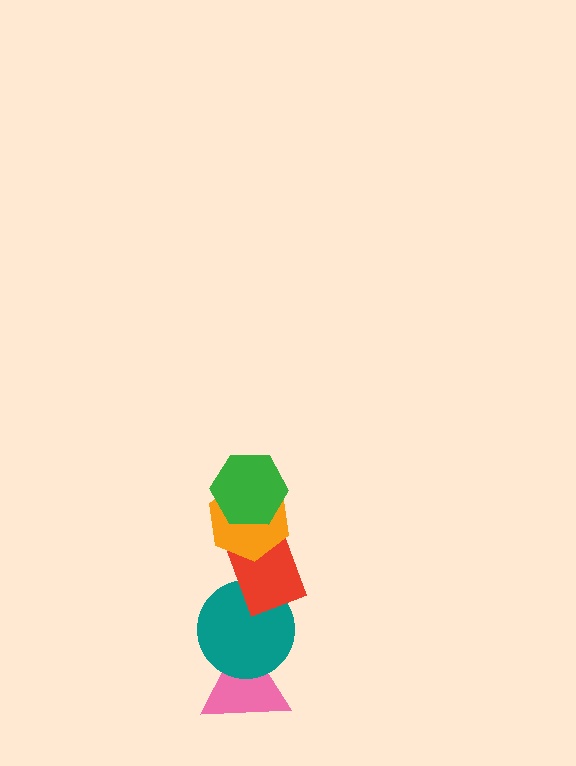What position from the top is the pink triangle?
The pink triangle is 5th from the top.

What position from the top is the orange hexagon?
The orange hexagon is 2nd from the top.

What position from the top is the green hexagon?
The green hexagon is 1st from the top.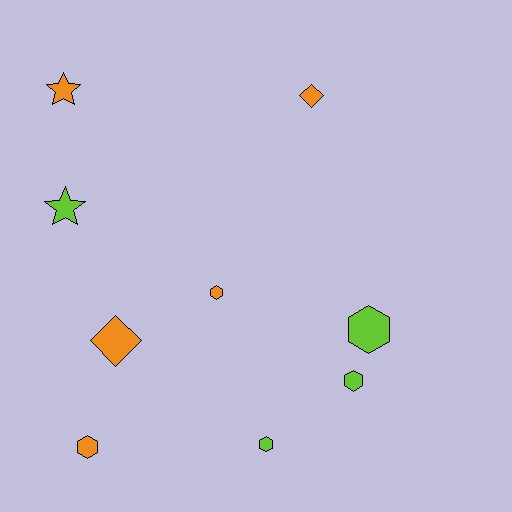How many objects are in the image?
There are 9 objects.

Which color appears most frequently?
Orange, with 5 objects.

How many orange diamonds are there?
There are 2 orange diamonds.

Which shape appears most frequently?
Hexagon, with 5 objects.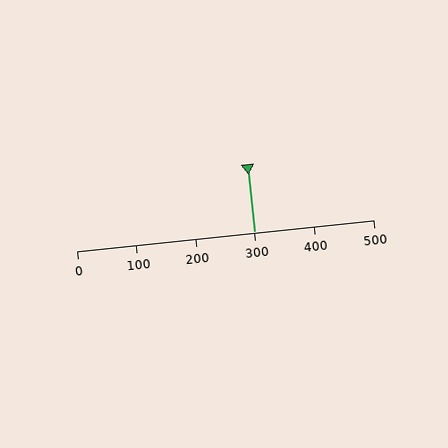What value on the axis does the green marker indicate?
The marker indicates approximately 300.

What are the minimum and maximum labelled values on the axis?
The axis runs from 0 to 500.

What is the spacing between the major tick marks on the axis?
The major ticks are spaced 100 apart.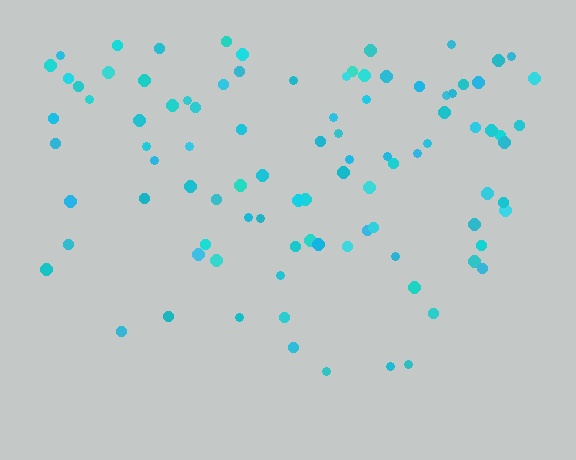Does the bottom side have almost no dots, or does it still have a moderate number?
Still a moderate number, just noticeably fewer than the top.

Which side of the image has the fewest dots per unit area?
The bottom.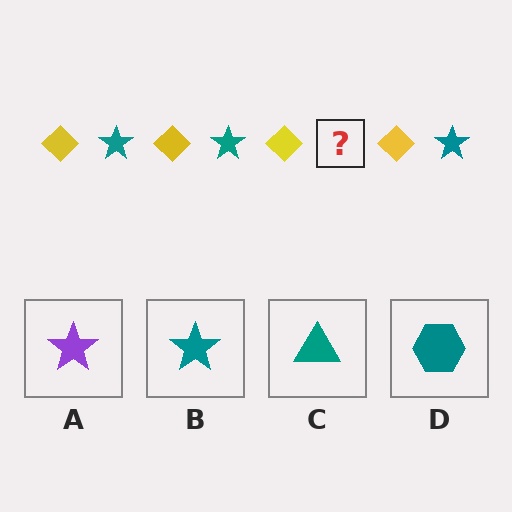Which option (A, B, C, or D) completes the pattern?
B.